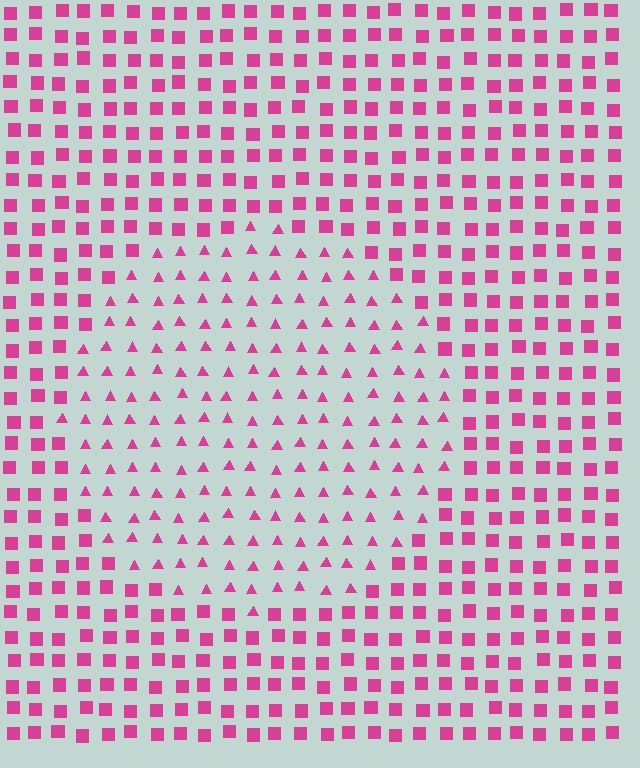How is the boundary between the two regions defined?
The boundary is defined by a change in element shape: triangles inside vs. squares outside. All elements share the same color and spacing.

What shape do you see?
I see a circle.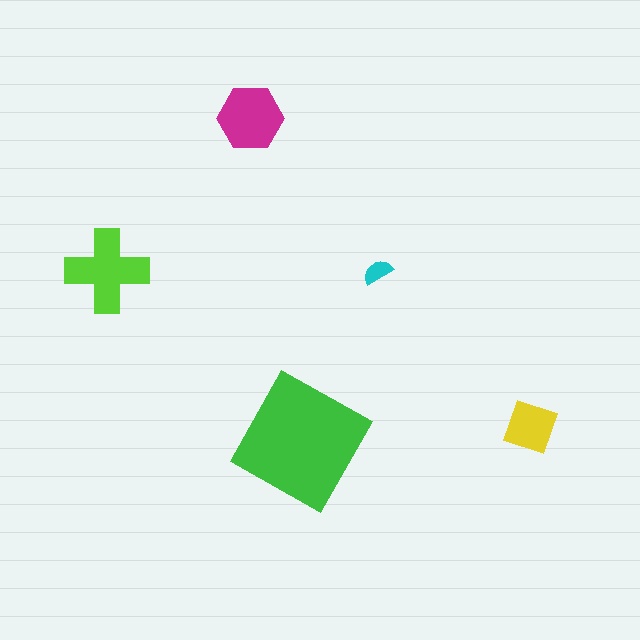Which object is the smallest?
The cyan semicircle.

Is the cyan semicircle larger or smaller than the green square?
Smaller.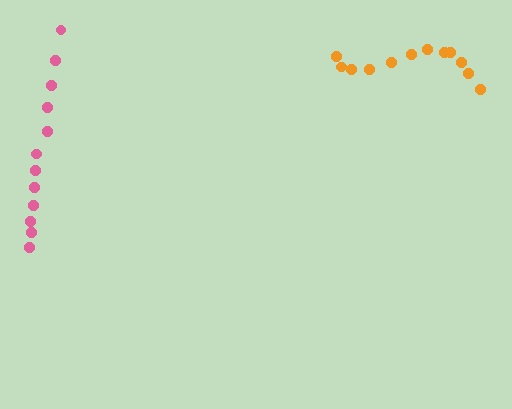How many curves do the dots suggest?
There are 2 distinct paths.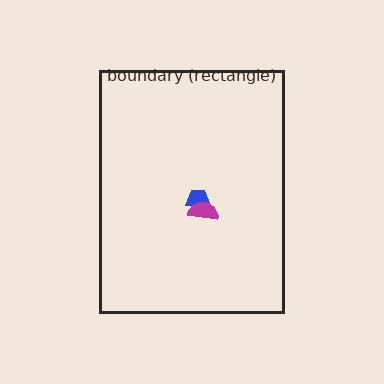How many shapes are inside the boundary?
2 inside, 0 outside.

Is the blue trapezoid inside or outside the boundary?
Inside.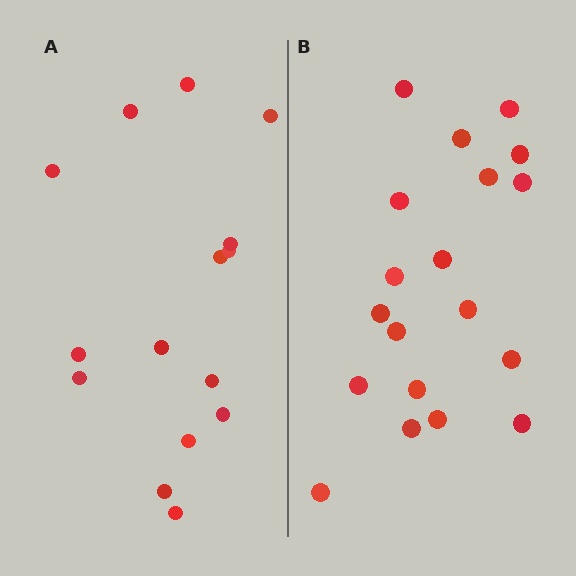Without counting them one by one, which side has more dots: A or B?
Region B (the right region) has more dots.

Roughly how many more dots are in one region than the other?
Region B has about 4 more dots than region A.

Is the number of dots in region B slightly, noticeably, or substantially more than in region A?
Region B has noticeably more, but not dramatically so. The ratio is roughly 1.3 to 1.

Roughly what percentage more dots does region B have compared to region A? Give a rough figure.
About 25% more.